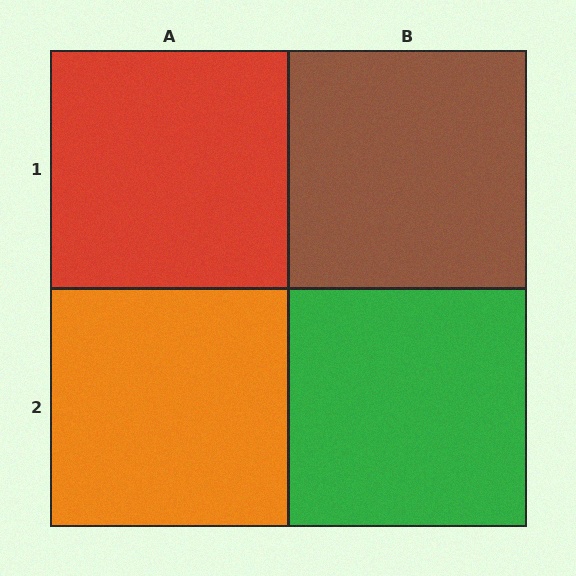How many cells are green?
1 cell is green.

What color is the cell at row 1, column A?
Red.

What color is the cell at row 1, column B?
Brown.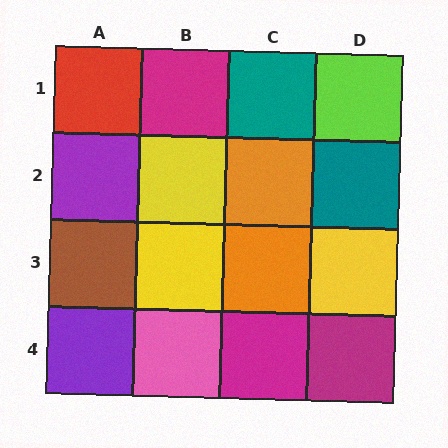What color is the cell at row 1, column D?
Lime.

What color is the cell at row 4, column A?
Purple.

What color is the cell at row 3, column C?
Orange.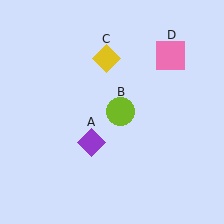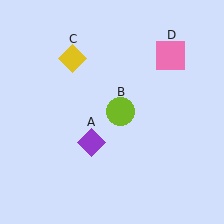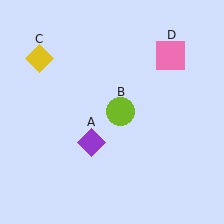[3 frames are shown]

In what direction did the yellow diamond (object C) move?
The yellow diamond (object C) moved left.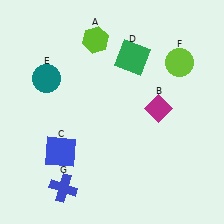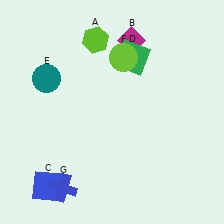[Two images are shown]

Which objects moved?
The objects that moved are: the magenta diamond (B), the blue square (C), the lime circle (F).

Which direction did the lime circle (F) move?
The lime circle (F) moved left.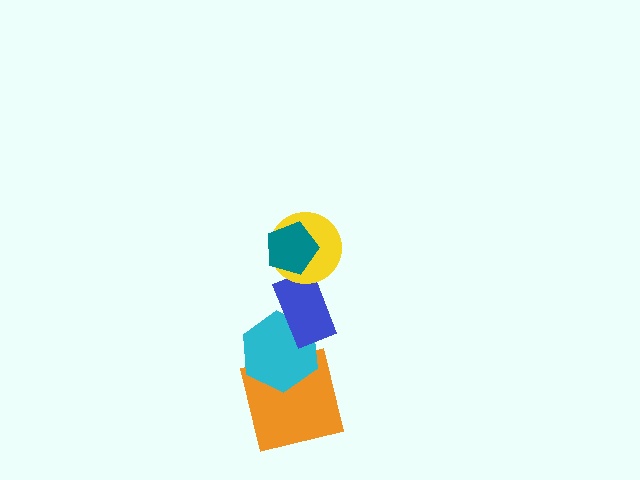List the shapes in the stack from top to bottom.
From top to bottom: the teal pentagon, the yellow circle, the blue rectangle, the cyan hexagon, the orange square.